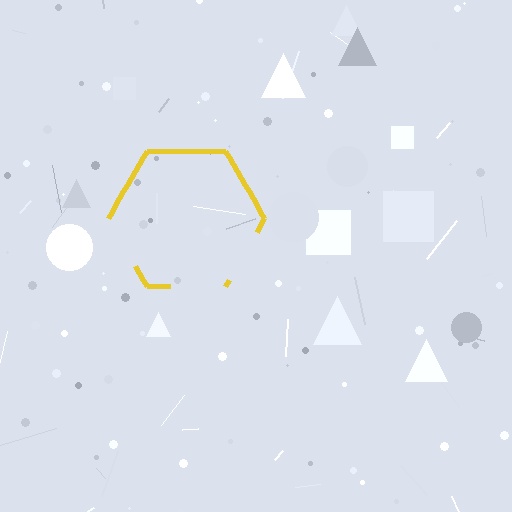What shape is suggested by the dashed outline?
The dashed outline suggests a hexagon.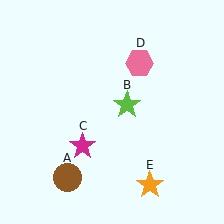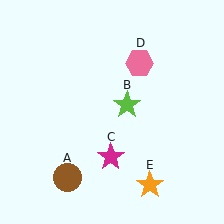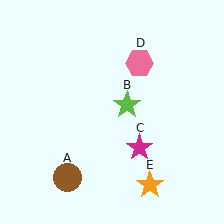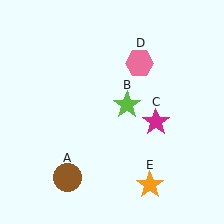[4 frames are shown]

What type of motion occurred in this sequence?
The magenta star (object C) rotated counterclockwise around the center of the scene.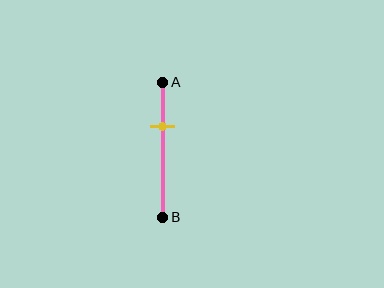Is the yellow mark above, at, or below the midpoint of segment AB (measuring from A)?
The yellow mark is above the midpoint of segment AB.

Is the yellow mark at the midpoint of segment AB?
No, the mark is at about 35% from A, not at the 50% midpoint.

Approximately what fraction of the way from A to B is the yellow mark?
The yellow mark is approximately 35% of the way from A to B.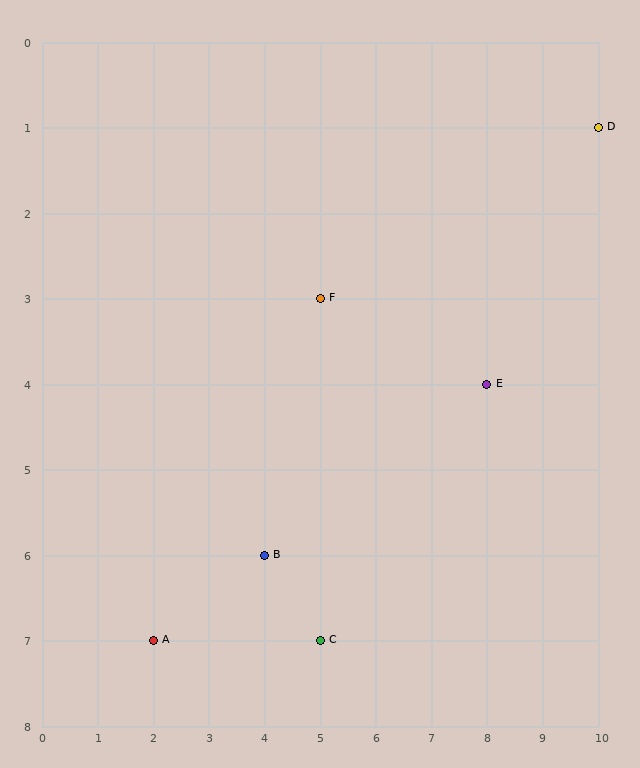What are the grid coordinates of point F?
Point F is at grid coordinates (5, 3).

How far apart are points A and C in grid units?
Points A and C are 3 columns apart.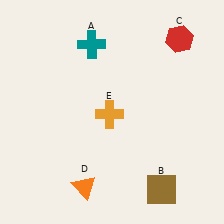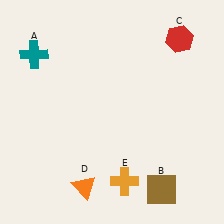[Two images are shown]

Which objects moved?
The objects that moved are: the teal cross (A), the orange cross (E).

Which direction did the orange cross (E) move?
The orange cross (E) moved down.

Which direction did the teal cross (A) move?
The teal cross (A) moved left.